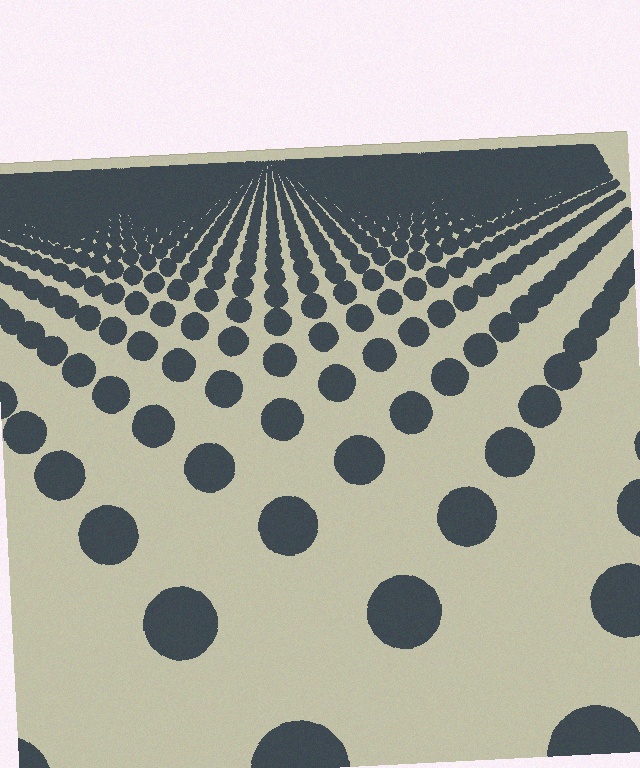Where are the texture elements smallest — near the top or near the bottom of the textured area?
Near the top.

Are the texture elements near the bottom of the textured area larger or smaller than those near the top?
Larger. Near the bottom, elements are closer to the viewer and appear at a bigger on-screen size.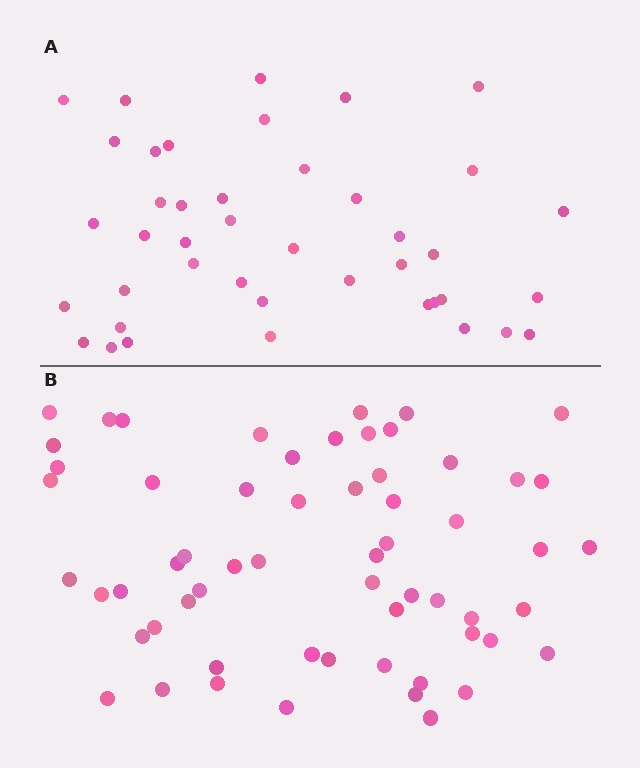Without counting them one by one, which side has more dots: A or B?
Region B (the bottom region) has more dots.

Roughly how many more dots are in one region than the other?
Region B has approximately 20 more dots than region A.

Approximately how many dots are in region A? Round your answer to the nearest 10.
About 40 dots. (The exact count is 42, which rounds to 40.)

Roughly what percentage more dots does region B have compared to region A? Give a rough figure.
About 45% more.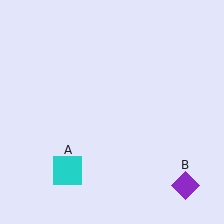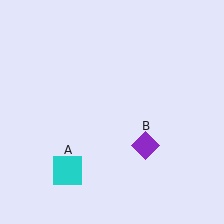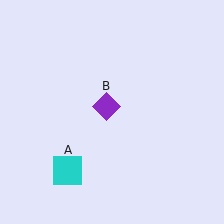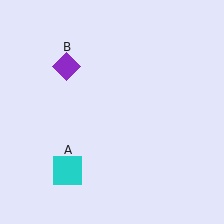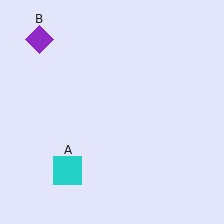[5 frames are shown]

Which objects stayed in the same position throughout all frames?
Cyan square (object A) remained stationary.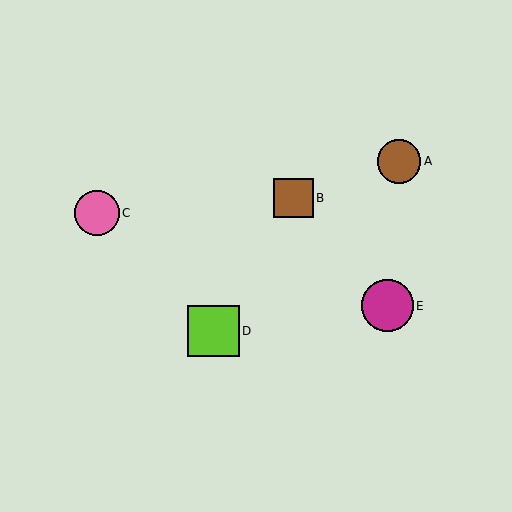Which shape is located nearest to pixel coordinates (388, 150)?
The brown circle (labeled A) at (399, 161) is nearest to that location.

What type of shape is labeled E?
Shape E is a magenta circle.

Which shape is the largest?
The magenta circle (labeled E) is the largest.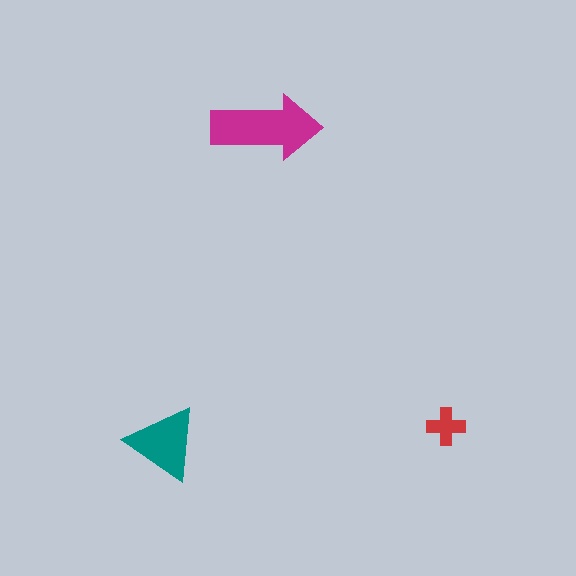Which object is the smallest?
The red cross.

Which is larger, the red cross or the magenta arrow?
The magenta arrow.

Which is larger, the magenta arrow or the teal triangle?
The magenta arrow.